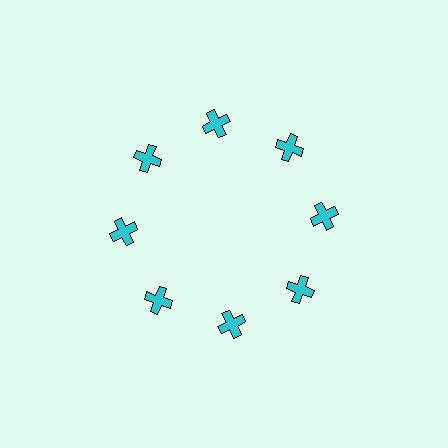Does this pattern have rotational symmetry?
Yes, this pattern has 8-fold rotational symmetry. It looks the same after rotating 45 degrees around the center.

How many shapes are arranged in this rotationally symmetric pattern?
There are 8 shapes, arranged in 8 groups of 1.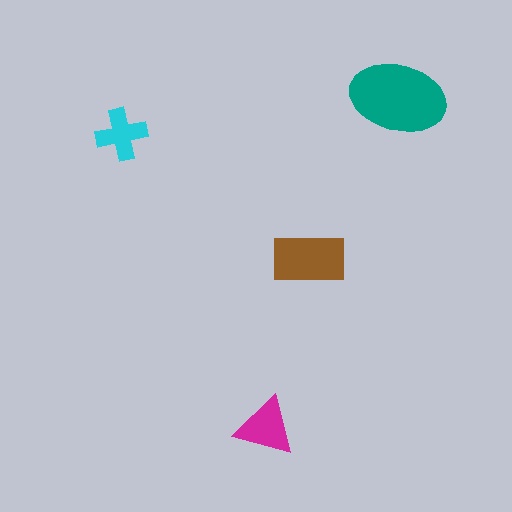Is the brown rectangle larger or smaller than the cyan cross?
Larger.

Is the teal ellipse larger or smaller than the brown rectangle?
Larger.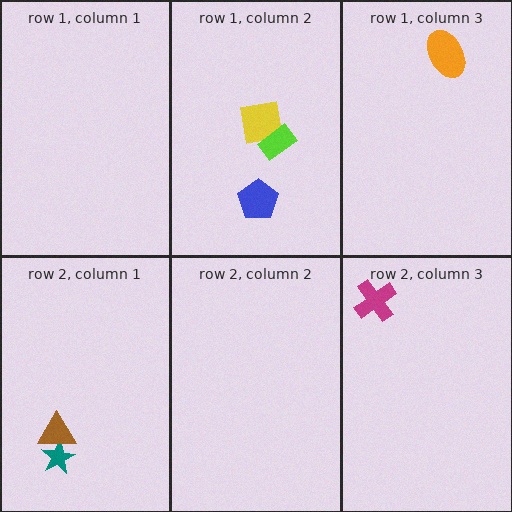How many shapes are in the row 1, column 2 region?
3.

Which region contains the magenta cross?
The row 2, column 3 region.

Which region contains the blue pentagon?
The row 1, column 2 region.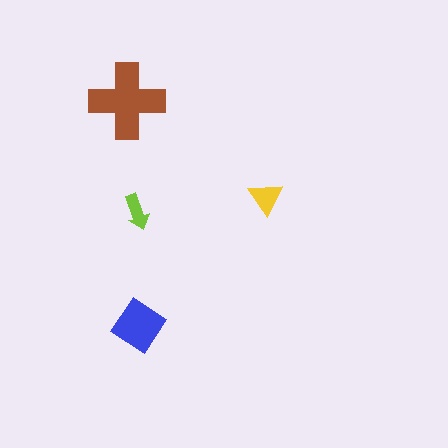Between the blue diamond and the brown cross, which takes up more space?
The brown cross.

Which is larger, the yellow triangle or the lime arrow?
The yellow triangle.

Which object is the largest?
The brown cross.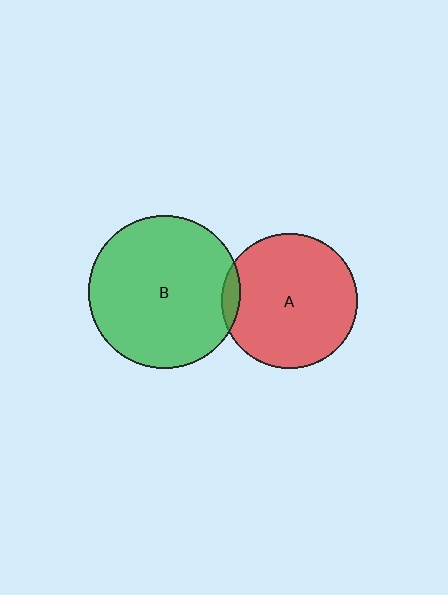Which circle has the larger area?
Circle B (green).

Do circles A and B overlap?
Yes.